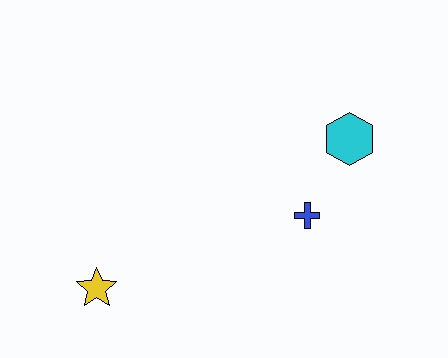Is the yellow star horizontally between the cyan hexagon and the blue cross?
No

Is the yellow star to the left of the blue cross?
Yes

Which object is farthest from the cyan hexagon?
The yellow star is farthest from the cyan hexagon.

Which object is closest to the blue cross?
The cyan hexagon is closest to the blue cross.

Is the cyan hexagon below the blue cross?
No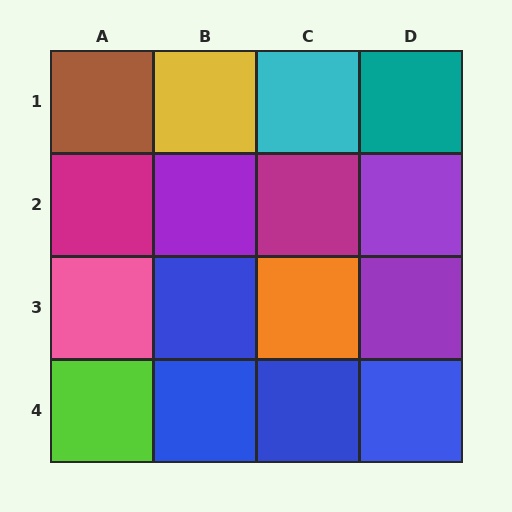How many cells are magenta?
2 cells are magenta.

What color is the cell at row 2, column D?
Purple.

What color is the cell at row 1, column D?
Teal.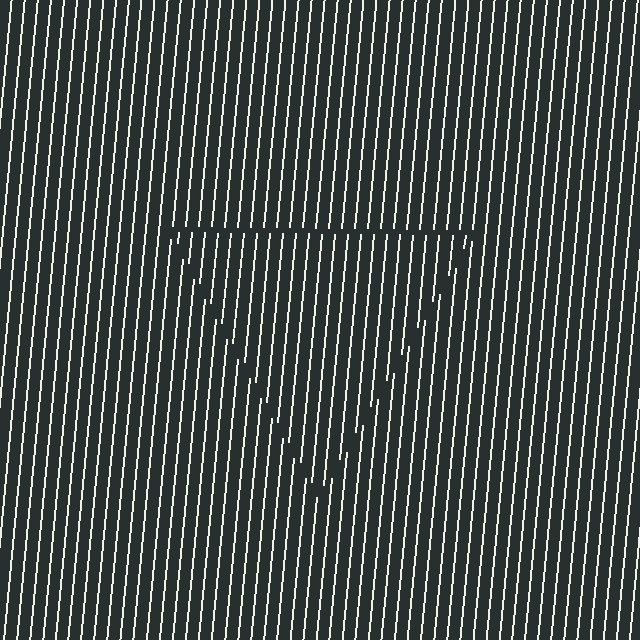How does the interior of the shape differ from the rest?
The interior of the shape contains the same grating, shifted by half a period — the contour is defined by the phase discontinuity where line-ends from the inner and outer gratings abut.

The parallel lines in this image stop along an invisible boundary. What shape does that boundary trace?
An illusory triangle. The interior of the shape contains the same grating, shifted by half a period — the contour is defined by the phase discontinuity where line-ends from the inner and outer gratings abut.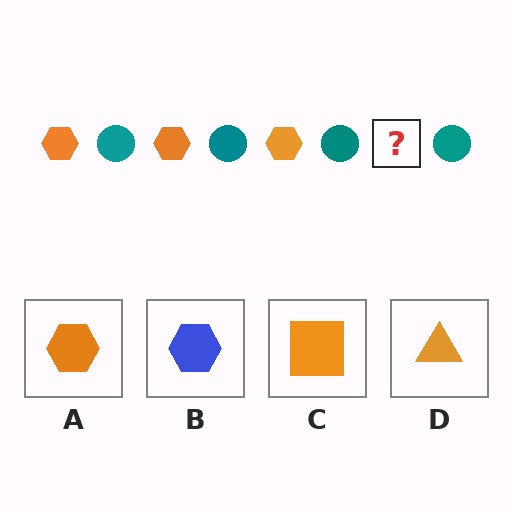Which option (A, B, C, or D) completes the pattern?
A.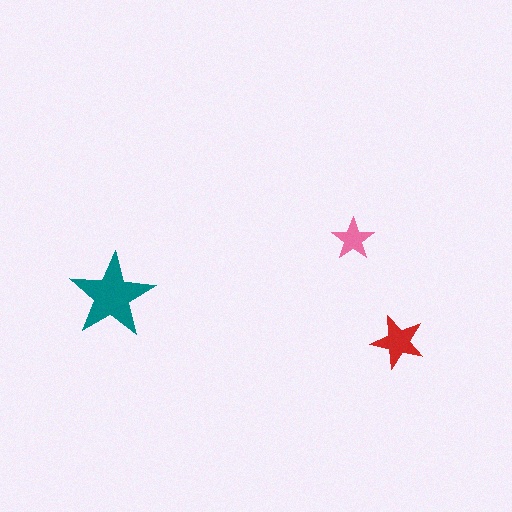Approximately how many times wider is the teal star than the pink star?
About 2 times wider.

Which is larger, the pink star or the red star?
The red one.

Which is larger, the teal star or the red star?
The teal one.